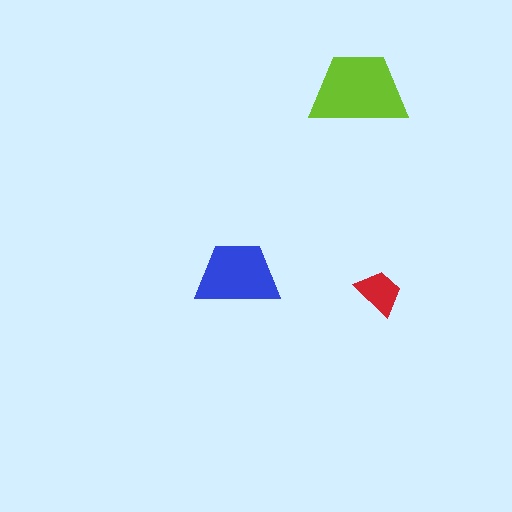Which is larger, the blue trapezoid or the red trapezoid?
The blue one.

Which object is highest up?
The lime trapezoid is topmost.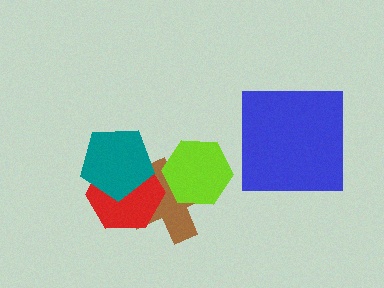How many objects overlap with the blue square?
0 objects overlap with the blue square.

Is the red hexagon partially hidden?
Yes, it is partially covered by another shape.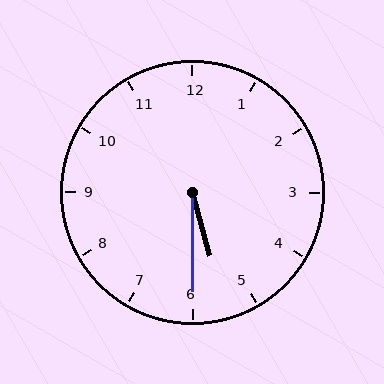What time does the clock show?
5:30.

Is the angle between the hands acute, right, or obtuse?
It is acute.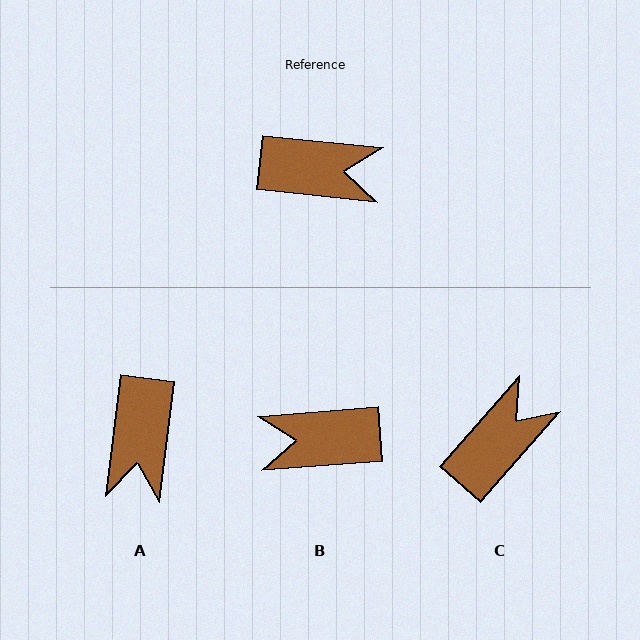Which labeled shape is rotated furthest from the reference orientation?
B, about 170 degrees away.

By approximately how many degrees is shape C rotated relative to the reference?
Approximately 54 degrees counter-clockwise.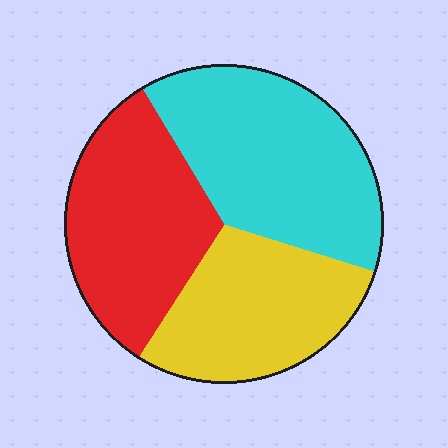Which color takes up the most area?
Cyan, at roughly 40%.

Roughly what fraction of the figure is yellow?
Yellow covers about 30% of the figure.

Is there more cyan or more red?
Cyan.